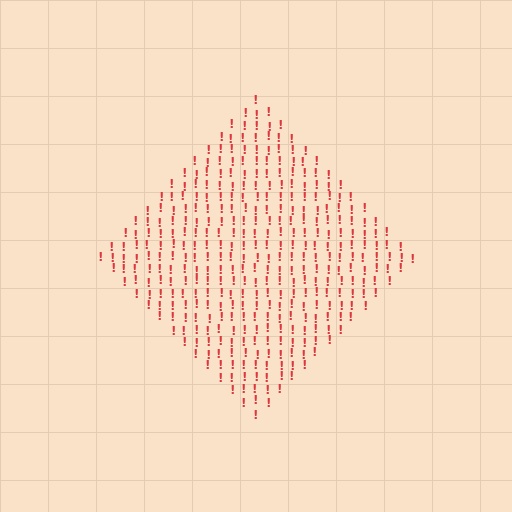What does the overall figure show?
The overall figure shows a diamond.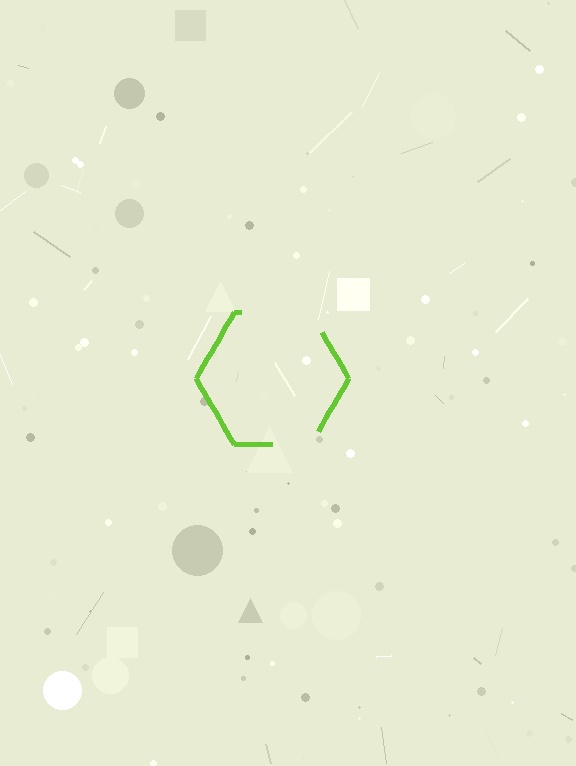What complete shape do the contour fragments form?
The contour fragments form a hexagon.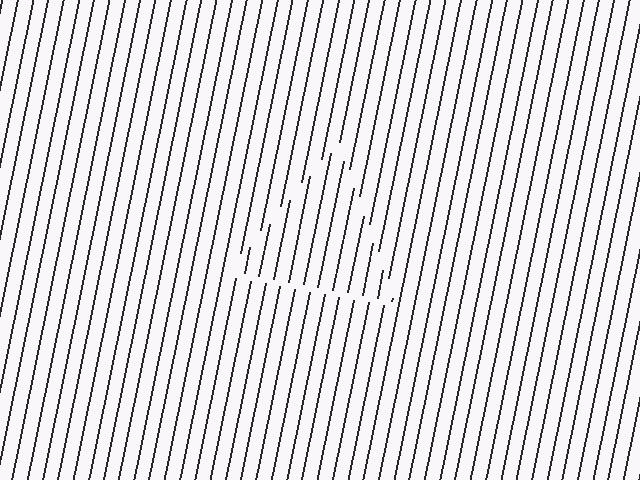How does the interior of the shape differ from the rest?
The interior of the shape contains the same grating, shifted by half a period — the contour is defined by the phase discontinuity where line-ends from the inner and outer gratings abut.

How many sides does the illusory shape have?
3 sides — the line-ends trace a triangle.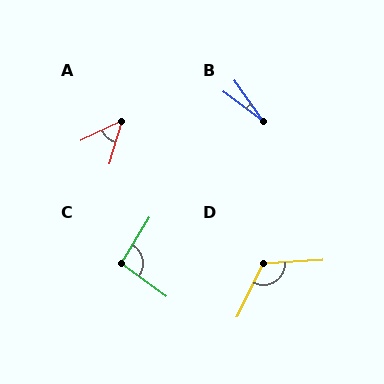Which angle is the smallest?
B, at approximately 18 degrees.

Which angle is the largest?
D, at approximately 119 degrees.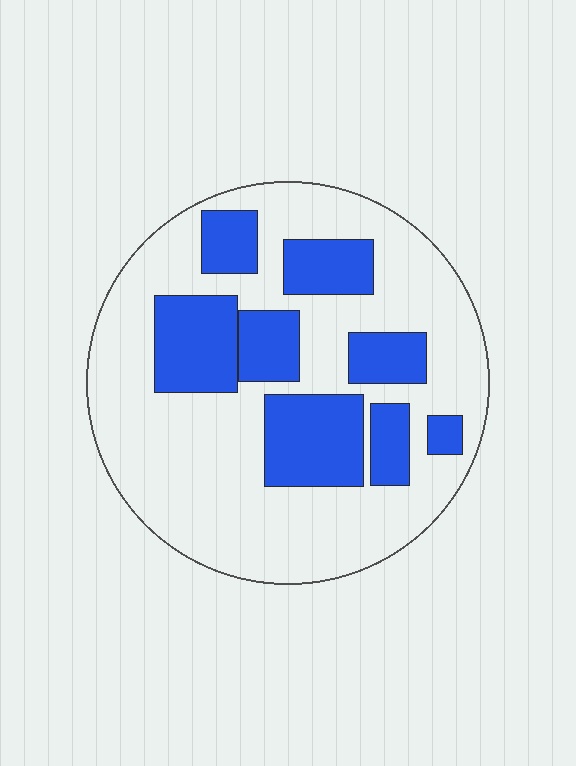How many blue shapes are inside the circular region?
8.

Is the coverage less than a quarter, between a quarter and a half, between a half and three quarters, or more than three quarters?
Between a quarter and a half.